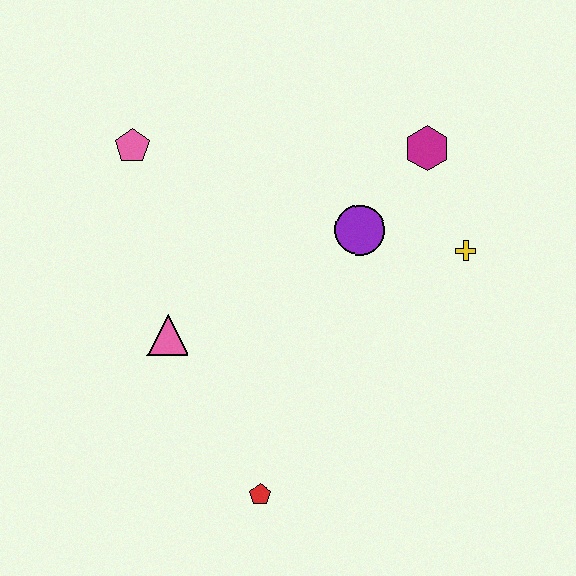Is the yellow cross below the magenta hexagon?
Yes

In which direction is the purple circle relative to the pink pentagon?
The purple circle is to the right of the pink pentagon.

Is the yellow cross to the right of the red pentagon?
Yes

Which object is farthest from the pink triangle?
The magenta hexagon is farthest from the pink triangle.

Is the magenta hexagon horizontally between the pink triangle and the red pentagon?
No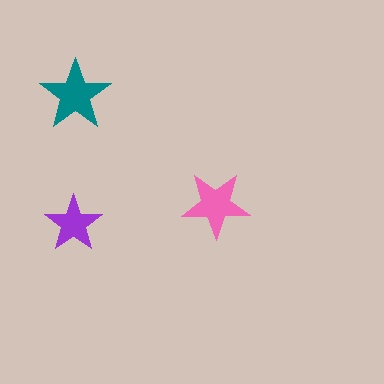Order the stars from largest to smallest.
the teal one, the pink one, the purple one.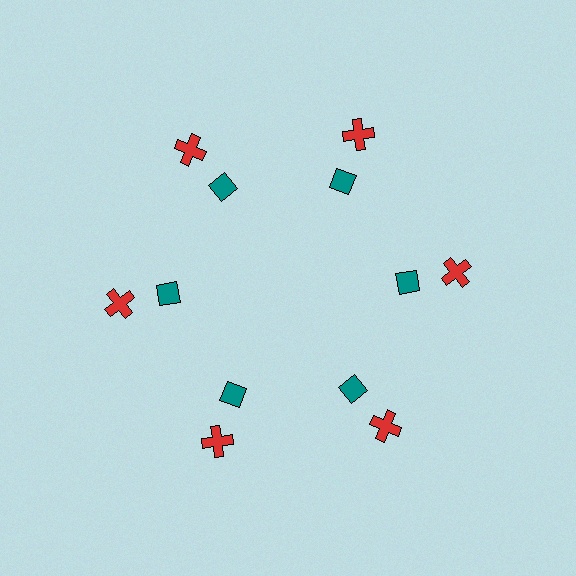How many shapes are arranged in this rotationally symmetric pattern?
There are 12 shapes, arranged in 6 groups of 2.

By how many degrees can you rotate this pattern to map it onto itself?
The pattern maps onto itself every 60 degrees of rotation.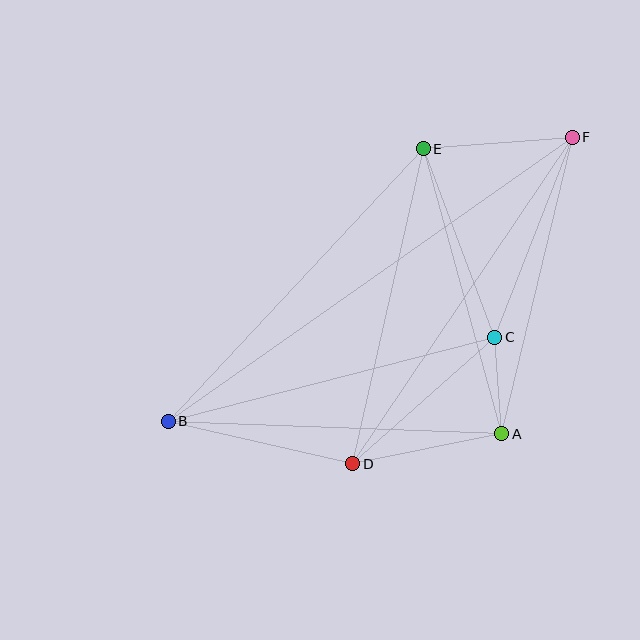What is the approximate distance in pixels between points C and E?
The distance between C and E is approximately 202 pixels.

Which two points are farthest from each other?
Points B and F are farthest from each other.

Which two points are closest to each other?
Points A and C are closest to each other.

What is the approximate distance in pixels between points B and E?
The distance between B and E is approximately 373 pixels.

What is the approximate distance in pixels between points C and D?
The distance between C and D is approximately 190 pixels.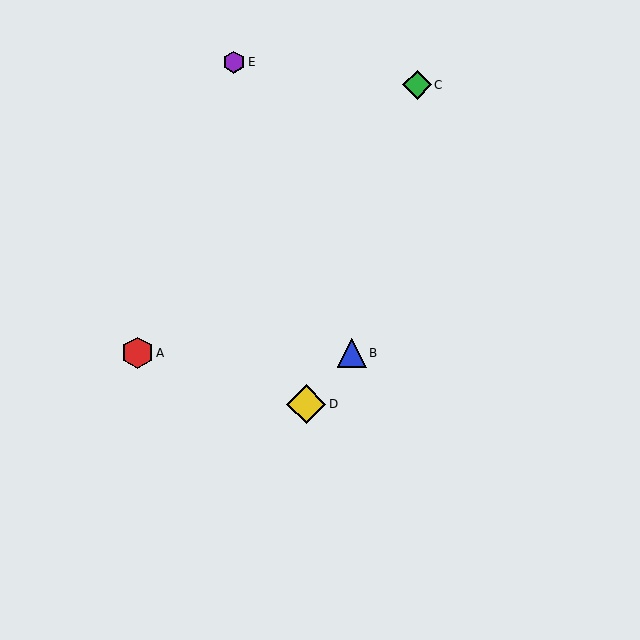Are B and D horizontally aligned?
No, B is at y≈353 and D is at y≈404.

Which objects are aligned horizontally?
Objects A, B are aligned horizontally.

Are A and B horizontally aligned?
Yes, both are at y≈353.